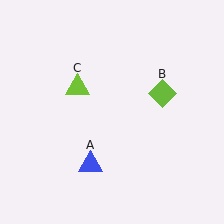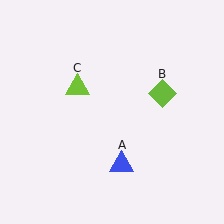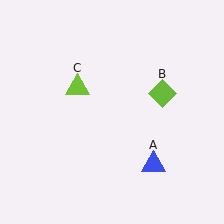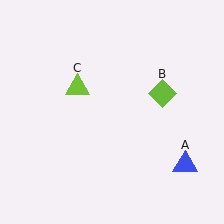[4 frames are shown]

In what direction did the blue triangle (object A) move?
The blue triangle (object A) moved right.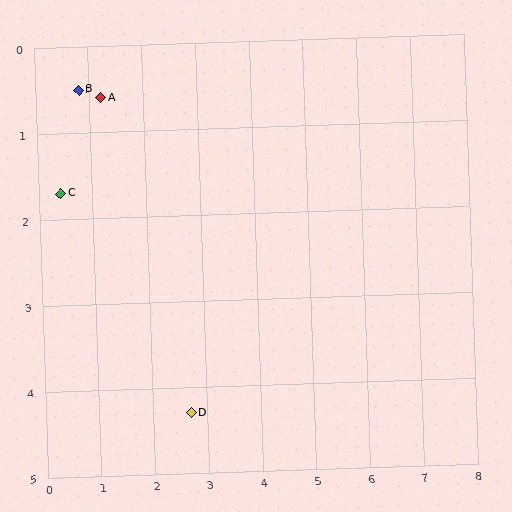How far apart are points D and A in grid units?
Points D and A are about 4.0 grid units apart.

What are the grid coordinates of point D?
Point D is at approximately (2.7, 4.3).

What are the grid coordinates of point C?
Point C is at approximately (0.4, 1.7).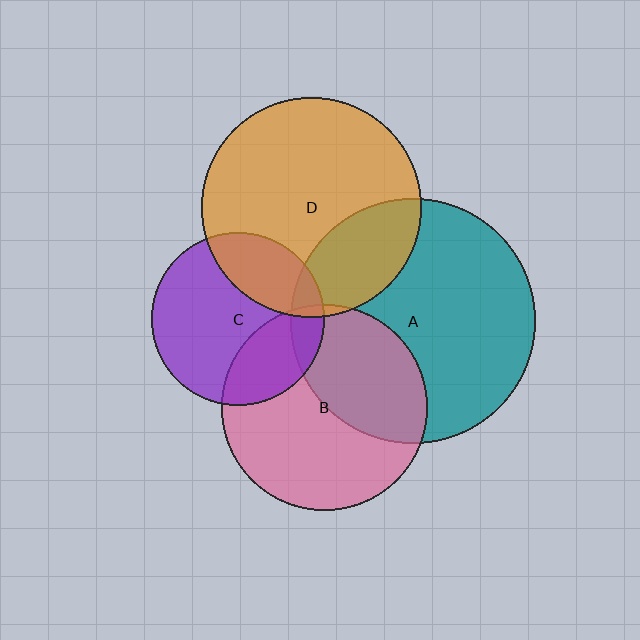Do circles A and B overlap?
Yes.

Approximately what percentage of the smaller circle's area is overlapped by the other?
Approximately 40%.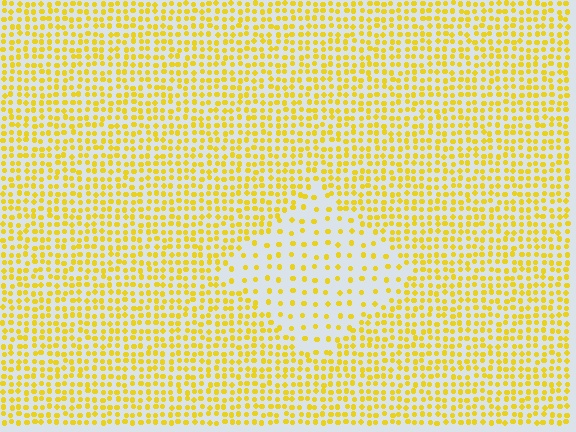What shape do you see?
I see a diamond.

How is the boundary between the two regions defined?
The boundary is defined by a change in element density (approximately 2.4x ratio). All elements are the same color, size, and shape.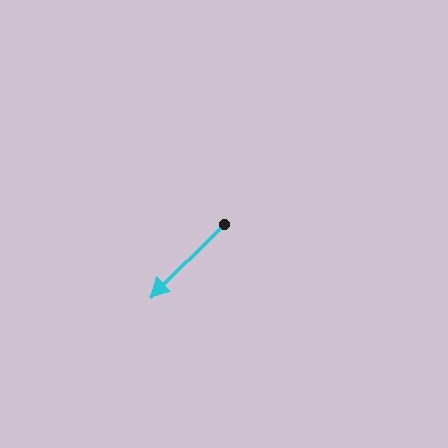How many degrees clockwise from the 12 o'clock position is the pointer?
Approximately 225 degrees.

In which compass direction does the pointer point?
Southwest.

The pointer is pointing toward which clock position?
Roughly 8 o'clock.